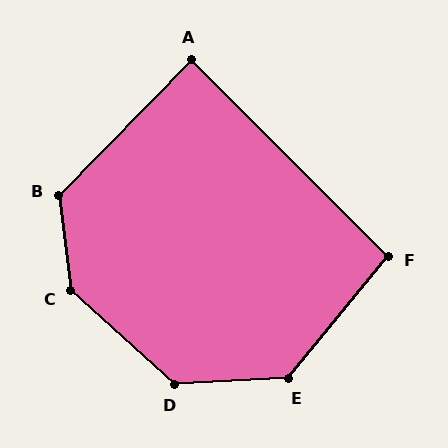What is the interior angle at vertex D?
Approximately 135 degrees (obtuse).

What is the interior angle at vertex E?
Approximately 132 degrees (obtuse).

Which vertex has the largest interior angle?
C, at approximately 139 degrees.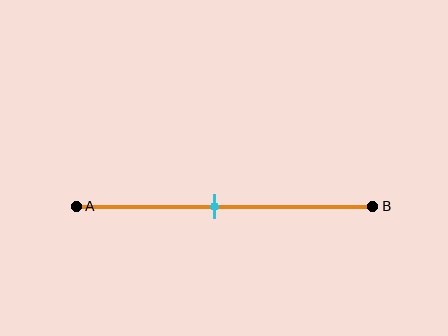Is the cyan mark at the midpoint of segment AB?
No, the mark is at about 45% from A, not at the 50% midpoint.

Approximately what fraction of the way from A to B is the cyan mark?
The cyan mark is approximately 45% of the way from A to B.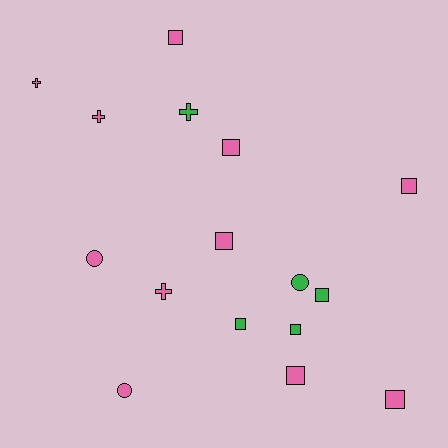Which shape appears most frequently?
Square, with 9 objects.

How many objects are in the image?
There are 16 objects.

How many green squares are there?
There are 3 green squares.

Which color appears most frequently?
Pink, with 11 objects.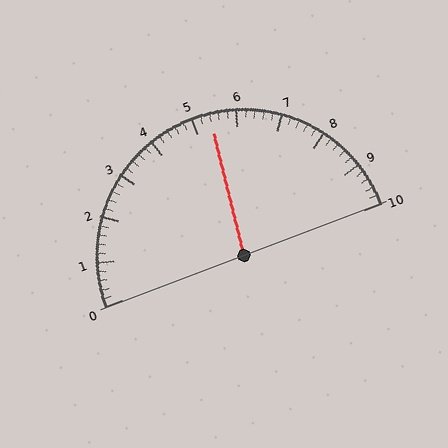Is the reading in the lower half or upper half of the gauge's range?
The reading is in the upper half of the range (0 to 10).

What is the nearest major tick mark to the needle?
The nearest major tick mark is 5.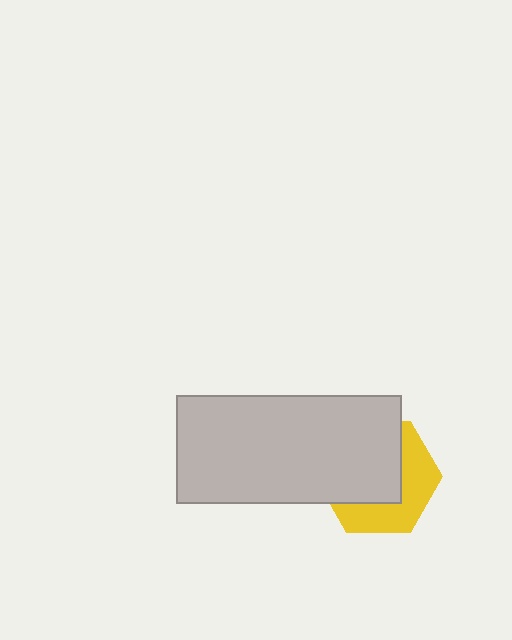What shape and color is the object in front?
The object in front is a light gray rectangle.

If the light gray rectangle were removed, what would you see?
You would see the complete yellow hexagon.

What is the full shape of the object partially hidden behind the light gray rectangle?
The partially hidden object is a yellow hexagon.